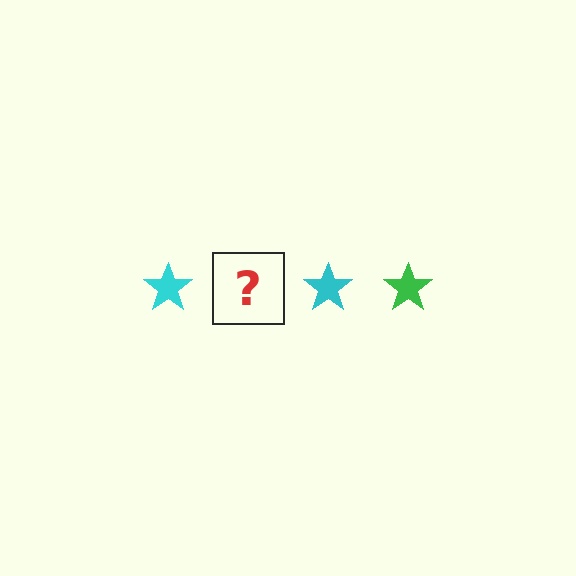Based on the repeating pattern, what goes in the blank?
The blank should be a green star.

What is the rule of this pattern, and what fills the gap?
The rule is that the pattern cycles through cyan, green stars. The gap should be filled with a green star.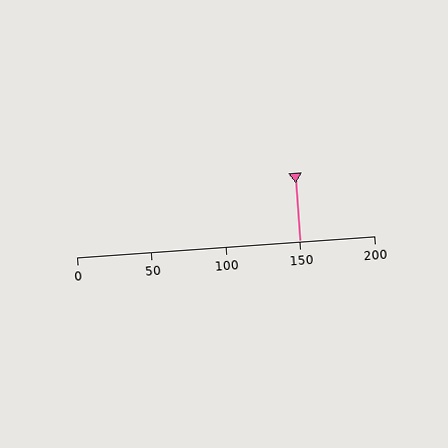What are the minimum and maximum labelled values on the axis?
The axis runs from 0 to 200.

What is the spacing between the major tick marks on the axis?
The major ticks are spaced 50 apart.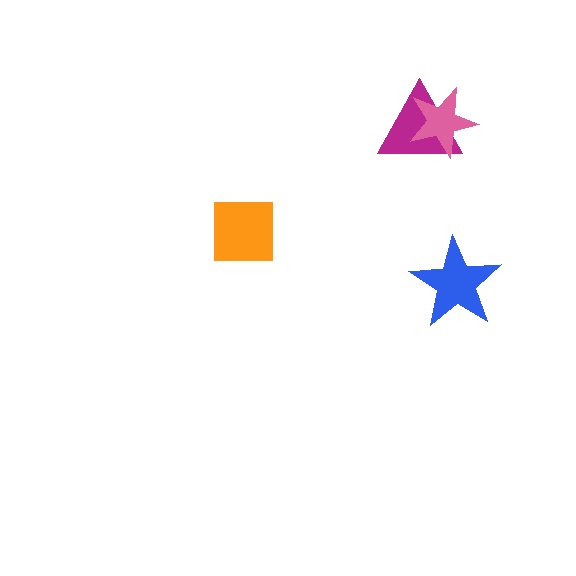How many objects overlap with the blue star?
0 objects overlap with the blue star.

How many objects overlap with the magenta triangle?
1 object overlaps with the magenta triangle.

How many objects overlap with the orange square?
0 objects overlap with the orange square.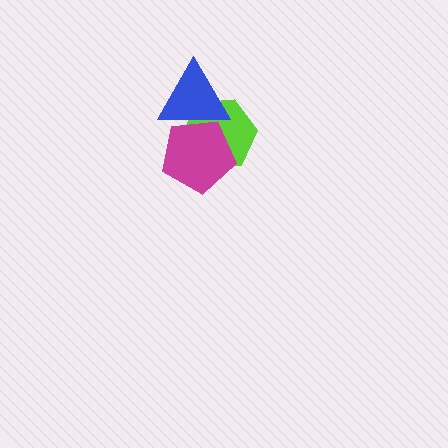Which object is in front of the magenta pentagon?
The blue triangle is in front of the magenta pentagon.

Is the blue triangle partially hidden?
No, no other shape covers it.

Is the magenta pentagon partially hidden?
Yes, it is partially covered by another shape.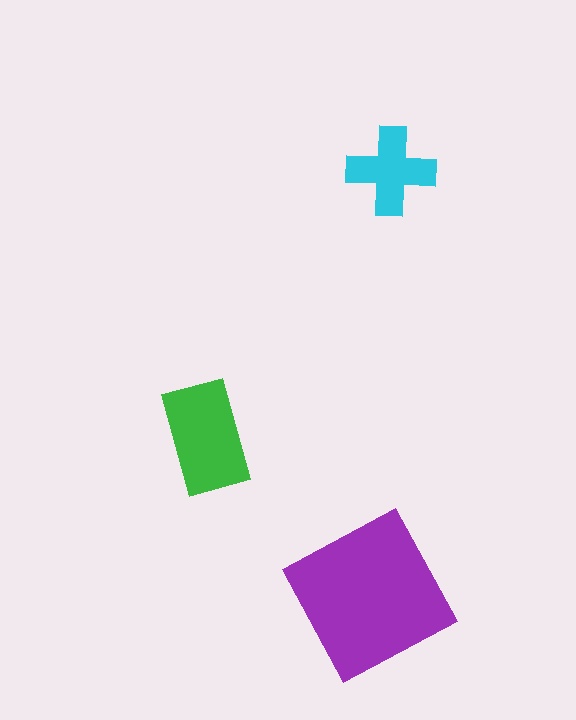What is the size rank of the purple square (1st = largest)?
1st.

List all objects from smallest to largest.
The cyan cross, the green rectangle, the purple square.